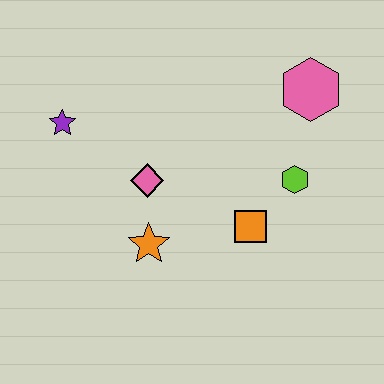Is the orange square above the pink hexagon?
No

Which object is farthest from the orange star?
The pink hexagon is farthest from the orange star.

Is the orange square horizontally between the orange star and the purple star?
No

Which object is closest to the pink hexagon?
The lime hexagon is closest to the pink hexagon.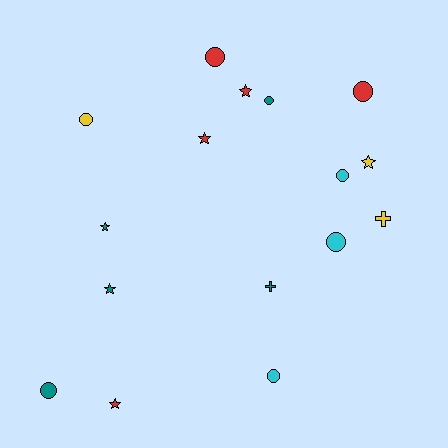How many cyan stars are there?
There are no cyan stars.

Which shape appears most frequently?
Circle, with 8 objects.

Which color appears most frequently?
Red, with 5 objects.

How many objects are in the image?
There are 16 objects.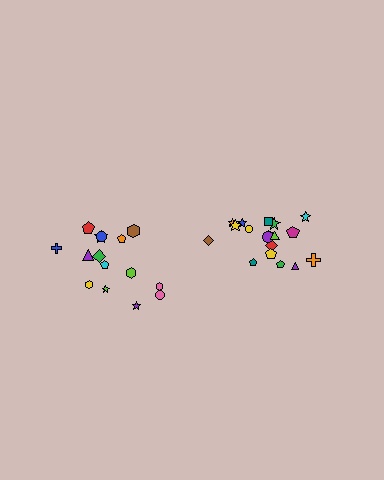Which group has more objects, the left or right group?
The right group.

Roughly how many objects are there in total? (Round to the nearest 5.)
Roughly 35 objects in total.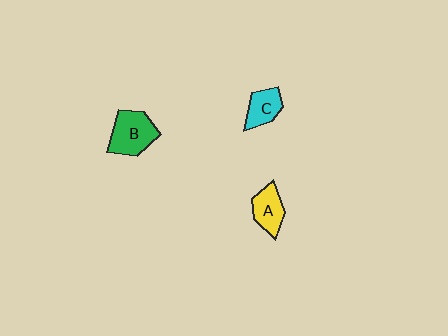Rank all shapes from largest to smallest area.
From largest to smallest: B (green), A (yellow), C (cyan).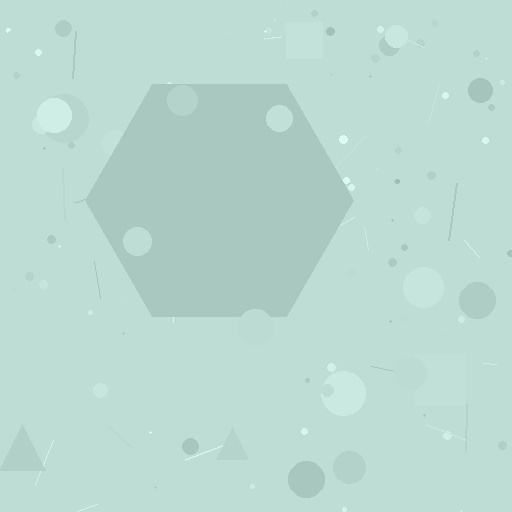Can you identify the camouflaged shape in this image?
The camouflaged shape is a hexagon.